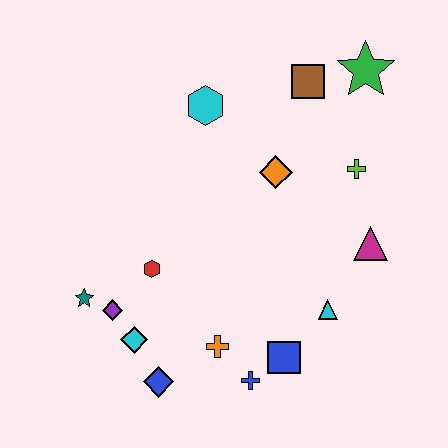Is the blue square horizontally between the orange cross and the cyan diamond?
No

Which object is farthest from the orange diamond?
The blue diamond is farthest from the orange diamond.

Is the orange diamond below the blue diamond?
No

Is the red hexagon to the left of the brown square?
Yes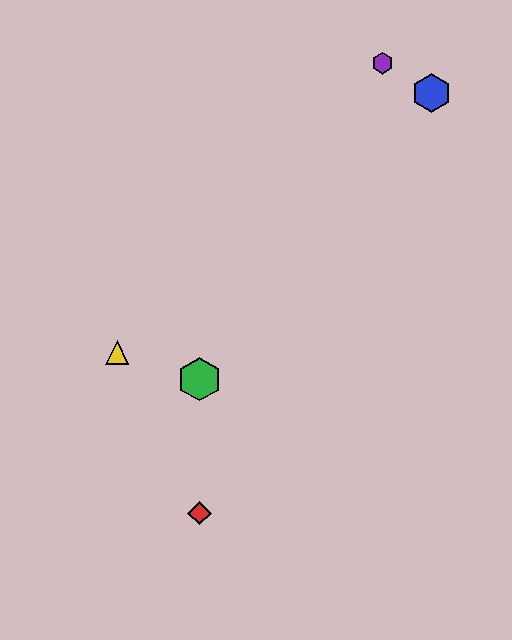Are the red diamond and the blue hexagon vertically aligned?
No, the red diamond is at x≈199 and the blue hexagon is at x≈431.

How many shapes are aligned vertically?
2 shapes (the red diamond, the green hexagon) are aligned vertically.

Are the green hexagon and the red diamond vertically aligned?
Yes, both are at x≈199.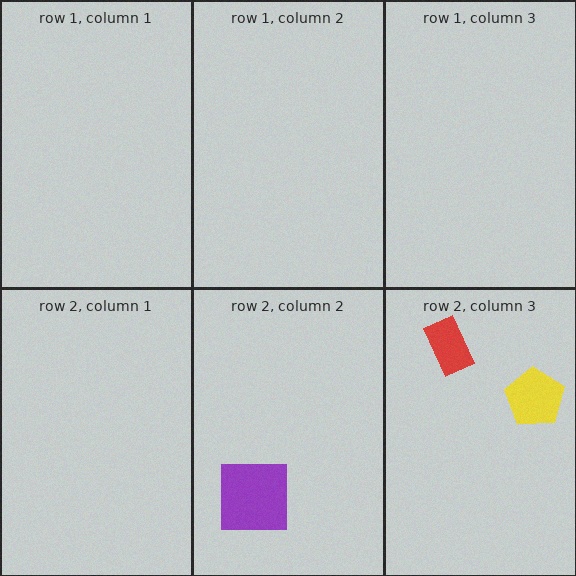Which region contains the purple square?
The row 2, column 2 region.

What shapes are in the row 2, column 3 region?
The red rectangle, the yellow pentagon.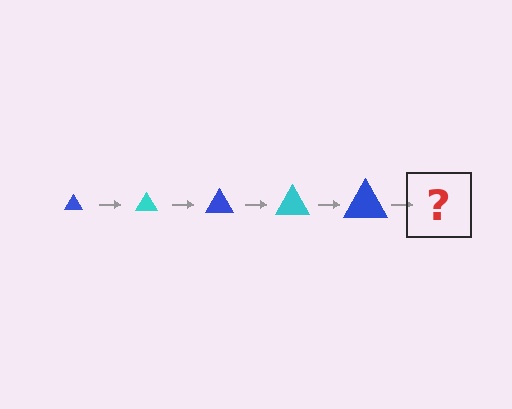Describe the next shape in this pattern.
It should be a cyan triangle, larger than the previous one.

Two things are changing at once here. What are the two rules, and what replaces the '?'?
The two rules are that the triangle grows larger each step and the color cycles through blue and cyan. The '?' should be a cyan triangle, larger than the previous one.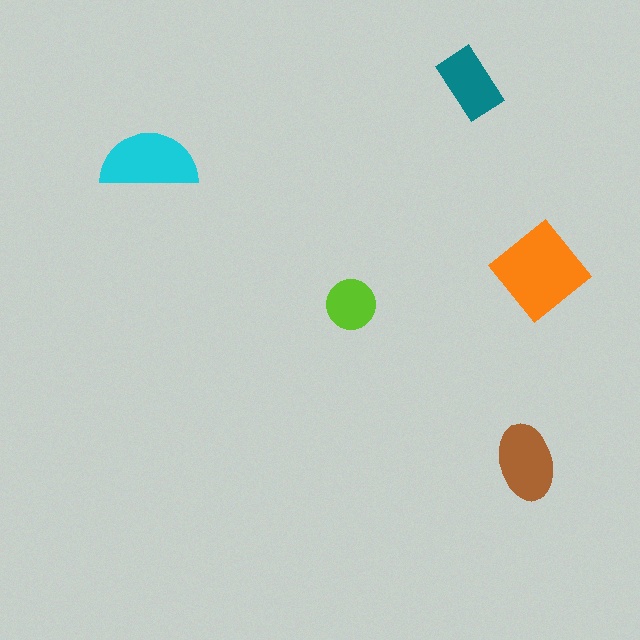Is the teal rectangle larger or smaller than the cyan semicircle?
Smaller.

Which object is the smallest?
The lime circle.